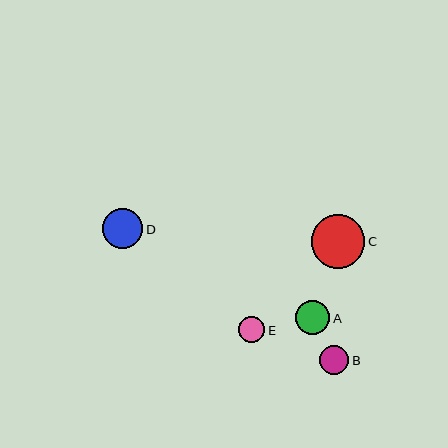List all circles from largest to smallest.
From largest to smallest: C, D, A, B, E.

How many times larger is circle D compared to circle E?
Circle D is approximately 1.6 times the size of circle E.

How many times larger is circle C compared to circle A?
Circle C is approximately 1.6 times the size of circle A.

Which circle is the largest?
Circle C is the largest with a size of approximately 54 pixels.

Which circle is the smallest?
Circle E is the smallest with a size of approximately 26 pixels.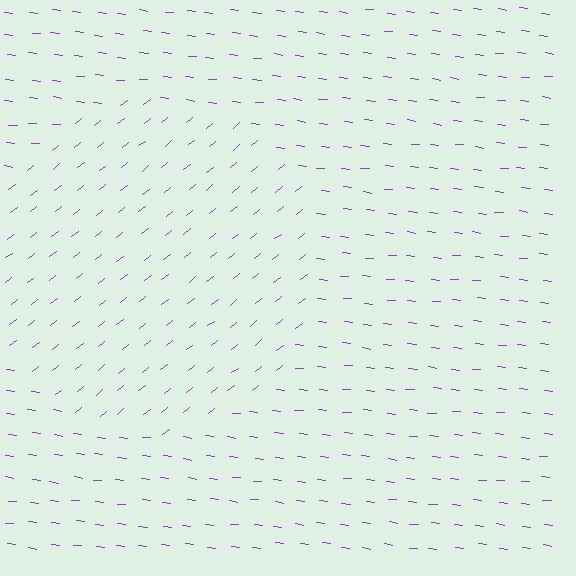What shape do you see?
I see a circle.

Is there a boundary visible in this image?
Yes, there is a texture boundary formed by a change in line orientation.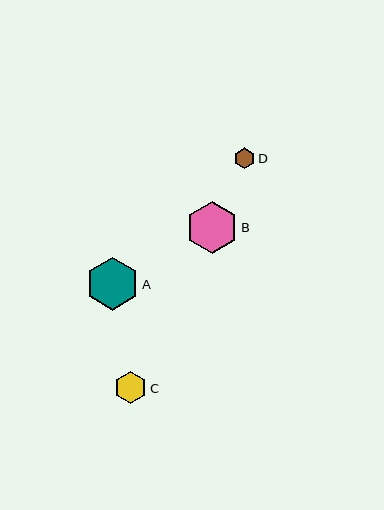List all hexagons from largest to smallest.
From largest to smallest: A, B, C, D.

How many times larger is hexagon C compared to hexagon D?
Hexagon C is approximately 1.6 times the size of hexagon D.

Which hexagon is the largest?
Hexagon A is the largest with a size of approximately 53 pixels.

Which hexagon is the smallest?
Hexagon D is the smallest with a size of approximately 21 pixels.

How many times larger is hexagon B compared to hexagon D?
Hexagon B is approximately 2.6 times the size of hexagon D.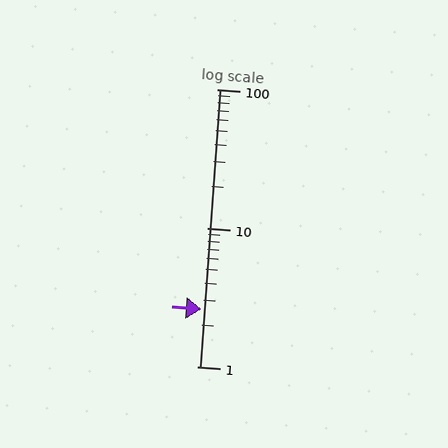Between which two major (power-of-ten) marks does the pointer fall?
The pointer is between 1 and 10.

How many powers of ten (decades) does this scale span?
The scale spans 2 decades, from 1 to 100.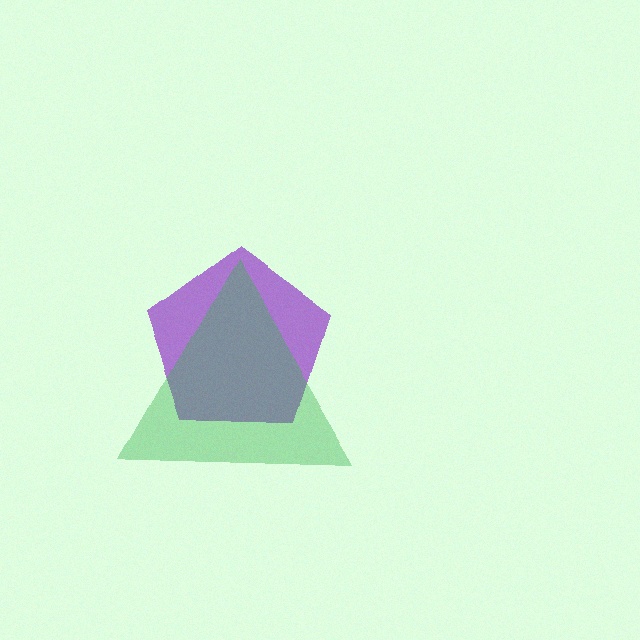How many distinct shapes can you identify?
There are 2 distinct shapes: a purple pentagon, a green triangle.